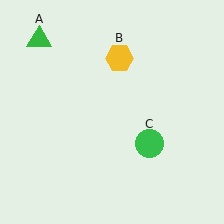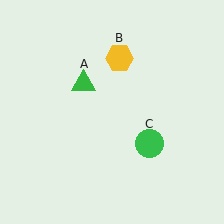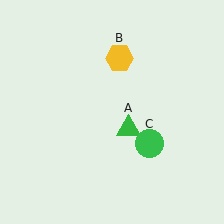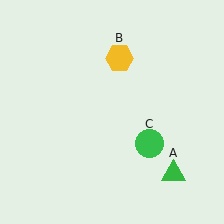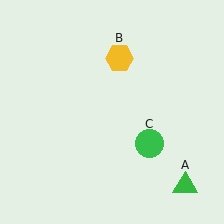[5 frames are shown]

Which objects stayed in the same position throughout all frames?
Yellow hexagon (object B) and green circle (object C) remained stationary.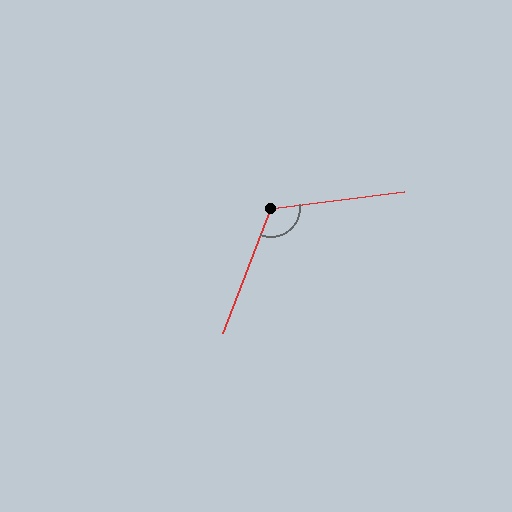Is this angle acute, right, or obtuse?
It is obtuse.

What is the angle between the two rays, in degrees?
Approximately 118 degrees.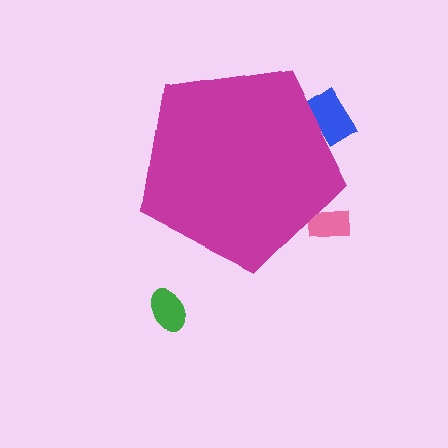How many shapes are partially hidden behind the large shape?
2 shapes are partially hidden.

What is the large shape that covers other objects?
A magenta pentagon.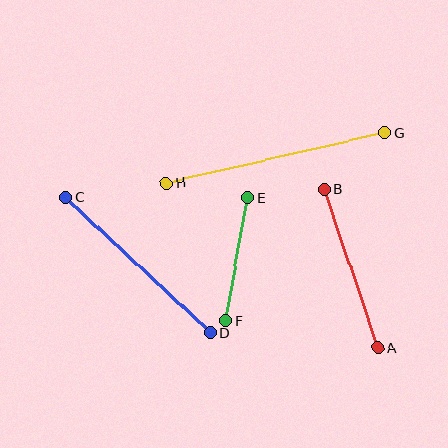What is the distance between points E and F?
The distance is approximately 126 pixels.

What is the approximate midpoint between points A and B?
The midpoint is at approximately (351, 269) pixels.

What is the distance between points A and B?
The distance is approximately 168 pixels.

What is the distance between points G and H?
The distance is approximately 224 pixels.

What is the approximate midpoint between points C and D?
The midpoint is at approximately (138, 265) pixels.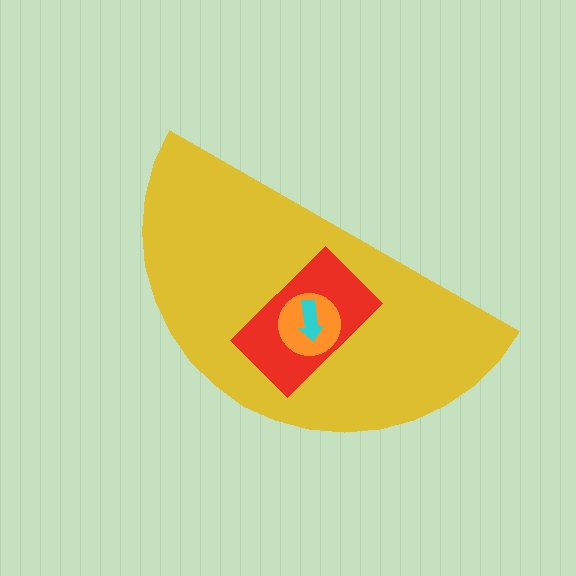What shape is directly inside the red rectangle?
The orange circle.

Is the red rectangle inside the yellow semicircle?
Yes.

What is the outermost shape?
The yellow semicircle.